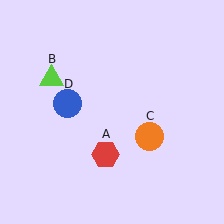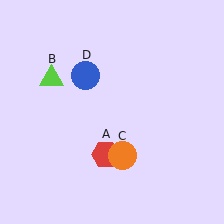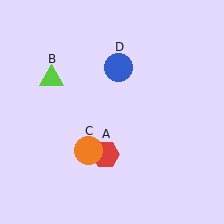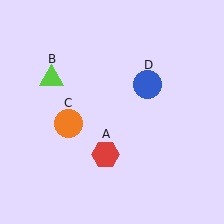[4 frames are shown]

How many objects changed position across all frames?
2 objects changed position: orange circle (object C), blue circle (object D).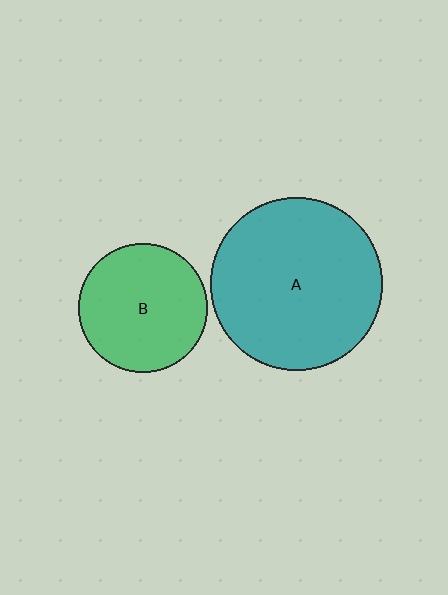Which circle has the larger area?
Circle A (teal).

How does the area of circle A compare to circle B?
Approximately 1.8 times.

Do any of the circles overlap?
No, none of the circles overlap.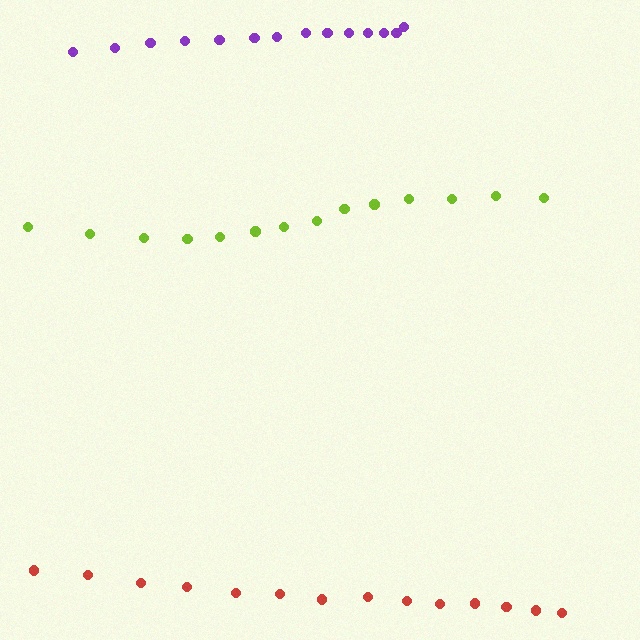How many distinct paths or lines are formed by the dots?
There are 3 distinct paths.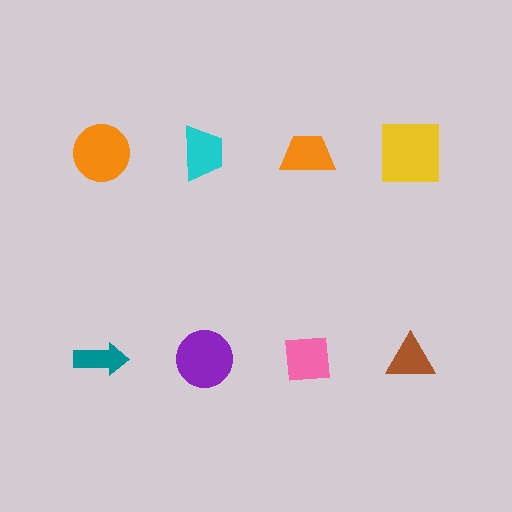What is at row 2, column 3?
A pink square.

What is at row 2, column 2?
A purple circle.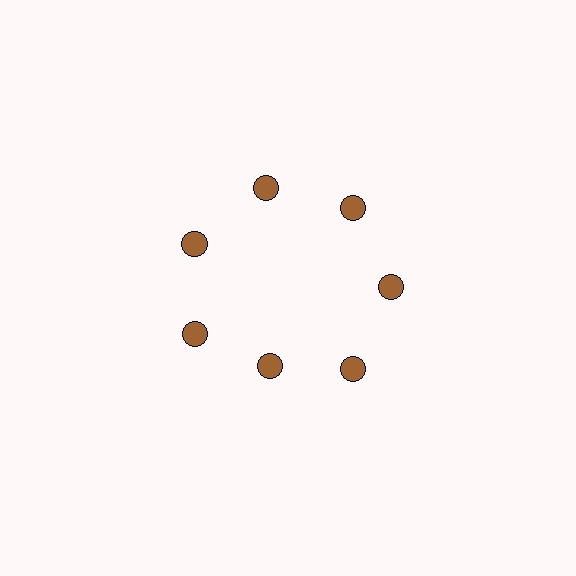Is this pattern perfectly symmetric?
No. The 7 brown circles are arranged in a ring, but one element near the 6 o'clock position is pulled inward toward the center, breaking the 7-fold rotational symmetry.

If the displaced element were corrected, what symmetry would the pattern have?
It would have 7-fold rotational symmetry — the pattern would map onto itself every 51 degrees.